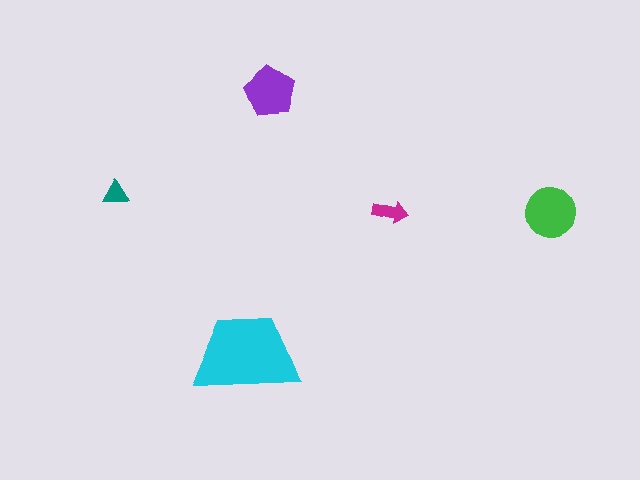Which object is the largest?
The cyan trapezoid.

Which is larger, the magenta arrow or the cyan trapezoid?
The cyan trapezoid.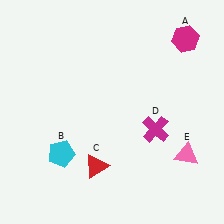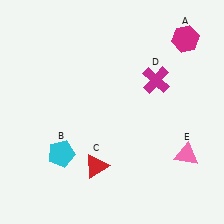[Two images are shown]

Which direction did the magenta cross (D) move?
The magenta cross (D) moved up.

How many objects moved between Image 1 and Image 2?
1 object moved between the two images.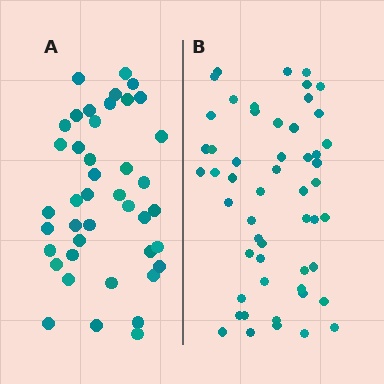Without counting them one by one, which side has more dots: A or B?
Region B (the right region) has more dots.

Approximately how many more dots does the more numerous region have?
Region B has roughly 12 or so more dots than region A.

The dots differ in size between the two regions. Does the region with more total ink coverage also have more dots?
No. Region A has more total ink coverage because its dots are larger, but region B actually contains more individual dots. Total area can be misleading — the number of items is what matters here.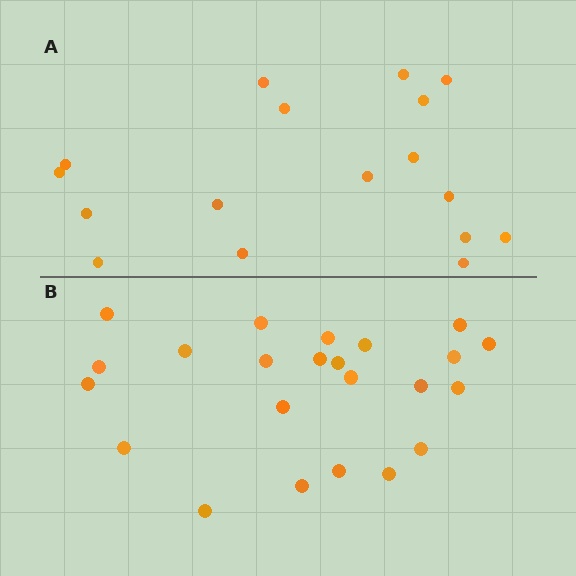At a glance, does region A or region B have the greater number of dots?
Region B (the bottom region) has more dots.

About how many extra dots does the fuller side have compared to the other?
Region B has about 6 more dots than region A.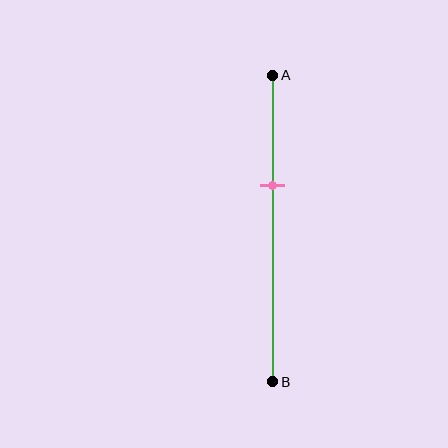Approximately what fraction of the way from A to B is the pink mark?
The pink mark is approximately 35% of the way from A to B.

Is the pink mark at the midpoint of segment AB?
No, the mark is at about 35% from A, not at the 50% midpoint.